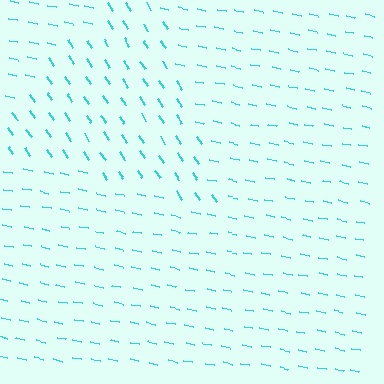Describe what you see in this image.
The image is filled with small cyan line segments. A triangle region in the image has lines oriented differently from the surrounding lines, creating a visible texture boundary.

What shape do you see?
I see a triangle.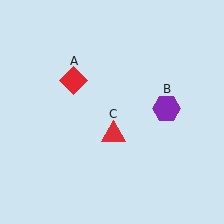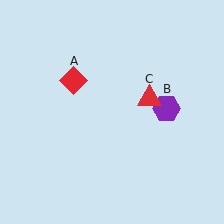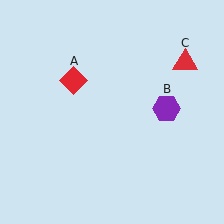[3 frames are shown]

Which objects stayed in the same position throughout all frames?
Red diamond (object A) and purple hexagon (object B) remained stationary.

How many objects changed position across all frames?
1 object changed position: red triangle (object C).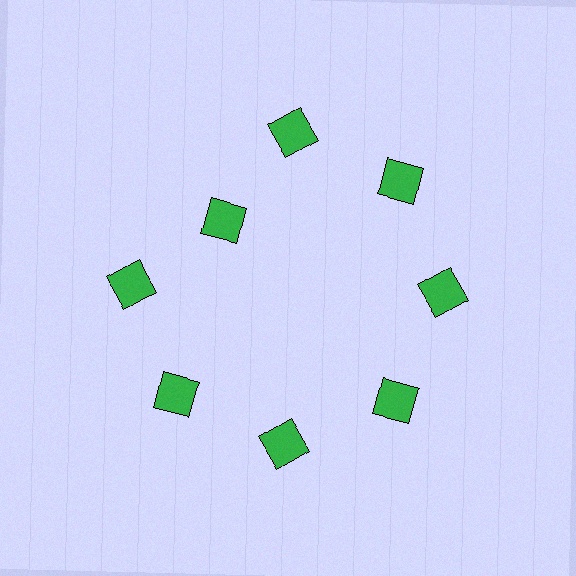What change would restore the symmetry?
The symmetry would be restored by moving it outward, back onto the ring so that all 8 squares sit at equal angles and equal distance from the center.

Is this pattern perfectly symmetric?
No. The 8 green squares are arranged in a ring, but one element near the 10 o'clock position is pulled inward toward the center, breaking the 8-fold rotational symmetry.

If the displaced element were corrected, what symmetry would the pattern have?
It would have 8-fold rotational symmetry — the pattern would map onto itself every 45 degrees.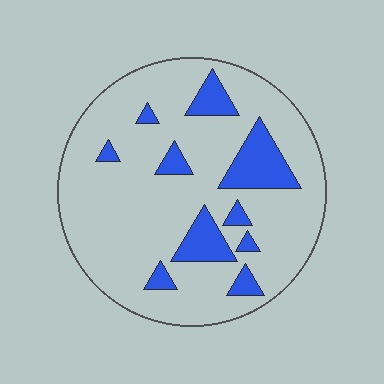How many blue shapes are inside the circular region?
10.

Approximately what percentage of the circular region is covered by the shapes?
Approximately 15%.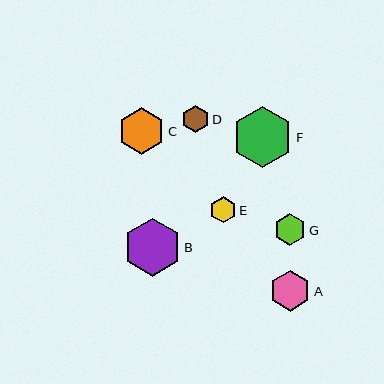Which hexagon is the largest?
Hexagon F is the largest with a size of approximately 61 pixels.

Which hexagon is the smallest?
Hexagon E is the smallest with a size of approximately 26 pixels.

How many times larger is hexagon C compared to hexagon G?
Hexagon C is approximately 1.5 times the size of hexagon G.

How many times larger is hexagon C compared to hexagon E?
Hexagon C is approximately 1.8 times the size of hexagon E.